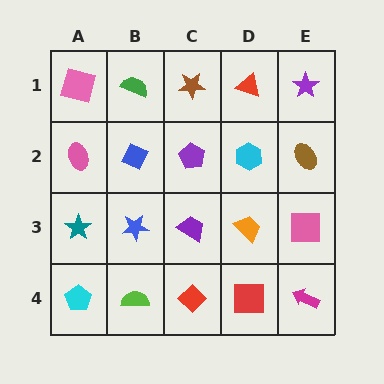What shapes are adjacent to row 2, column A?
A pink square (row 1, column A), a teal star (row 3, column A), a blue diamond (row 2, column B).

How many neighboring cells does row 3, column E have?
3.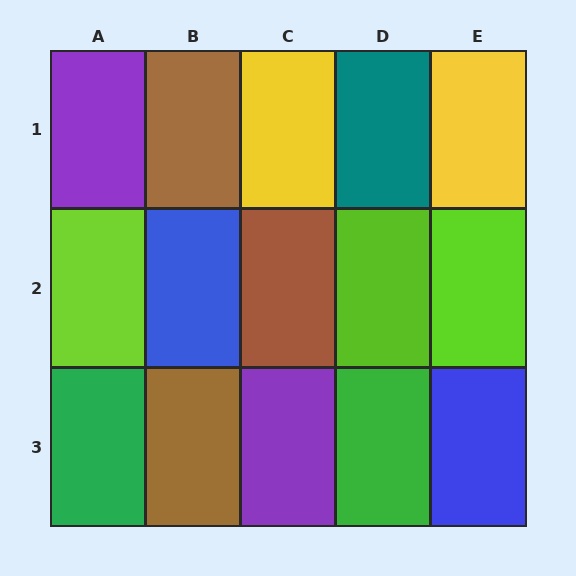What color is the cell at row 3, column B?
Brown.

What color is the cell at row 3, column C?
Purple.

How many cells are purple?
2 cells are purple.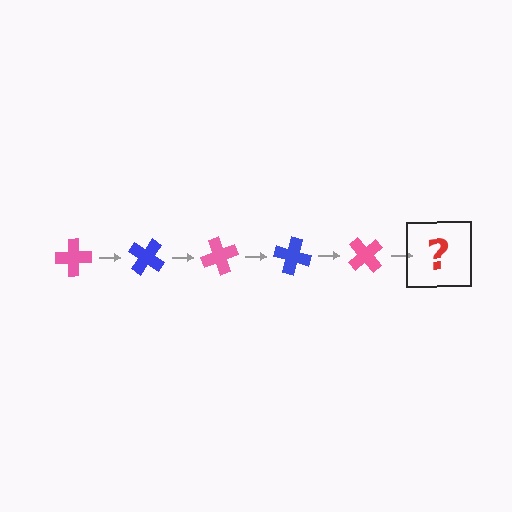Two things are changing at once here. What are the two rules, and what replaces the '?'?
The two rules are that it rotates 35 degrees each step and the color cycles through pink and blue. The '?' should be a blue cross, rotated 175 degrees from the start.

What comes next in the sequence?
The next element should be a blue cross, rotated 175 degrees from the start.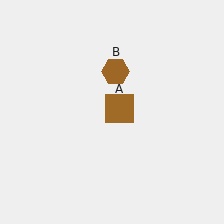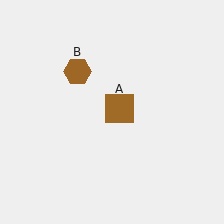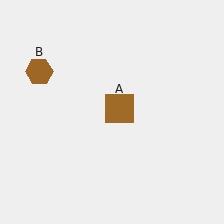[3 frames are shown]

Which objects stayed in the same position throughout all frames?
Brown square (object A) remained stationary.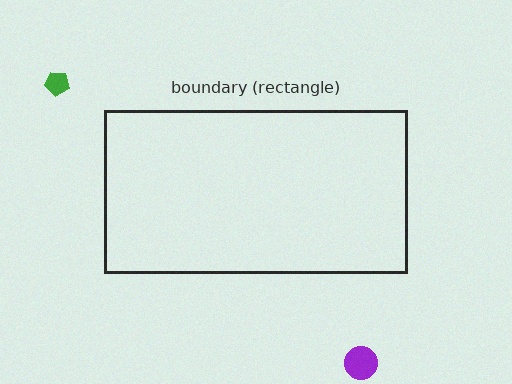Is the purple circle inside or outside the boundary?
Outside.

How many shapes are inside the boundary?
0 inside, 2 outside.